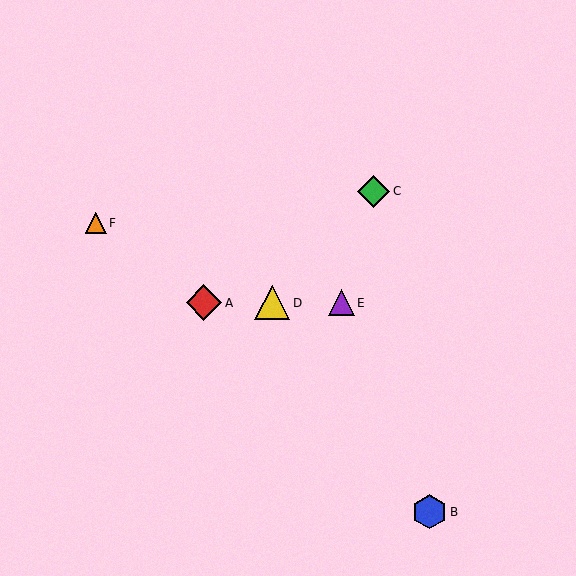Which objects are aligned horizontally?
Objects A, D, E are aligned horizontally.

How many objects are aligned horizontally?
3 objects (A, D, E) are aligned horizontally.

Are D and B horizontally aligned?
No, D is at y≈303 and B is at y≈512.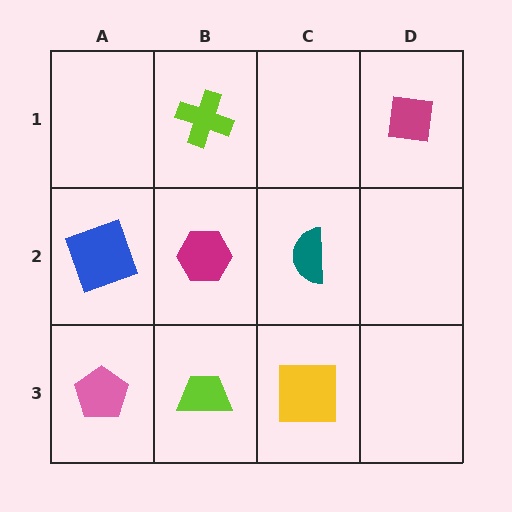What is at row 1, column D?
A magenta square.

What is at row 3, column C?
A yellow square.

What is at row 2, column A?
A blue square.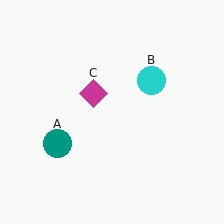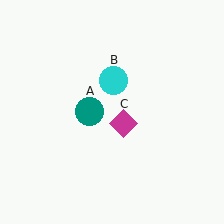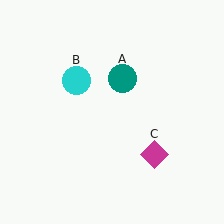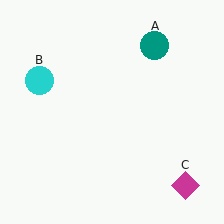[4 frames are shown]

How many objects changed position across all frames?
3 objects changed position: teal circle (object A), cyan circle (object B), magenta diamond (object C).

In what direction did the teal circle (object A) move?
The teal circle (object A) moved up and to the right.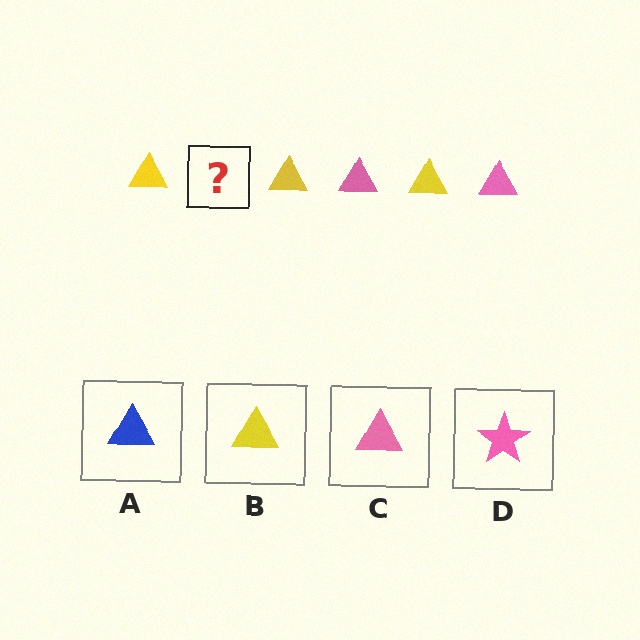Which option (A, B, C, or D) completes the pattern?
C.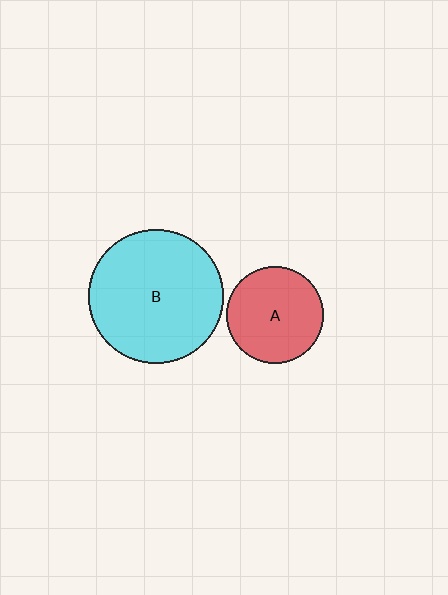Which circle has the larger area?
Circle B (cyan).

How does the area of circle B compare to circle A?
Approximately 1.9 times.